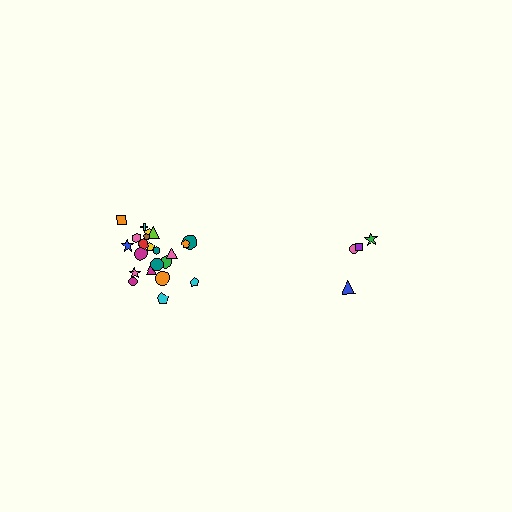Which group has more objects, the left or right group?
The left group.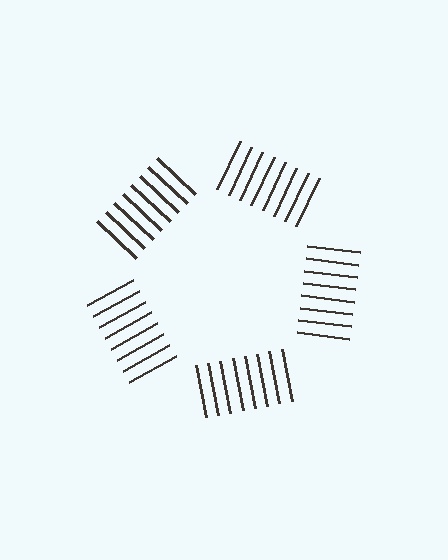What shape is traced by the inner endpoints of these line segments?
An illusory pentagon — the line segments terminate on its edges but no continuous stroke is drawn.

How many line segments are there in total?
40 — 8 along each of the 5 edges.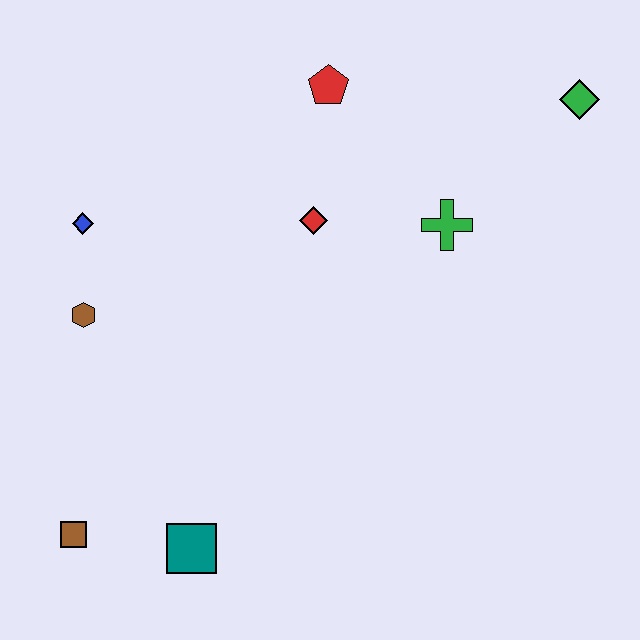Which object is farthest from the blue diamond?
The green diamond is farthest from the blue diamond.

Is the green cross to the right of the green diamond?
No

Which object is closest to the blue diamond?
The brown hexagon is closest to the blue diamond.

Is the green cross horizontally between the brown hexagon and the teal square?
No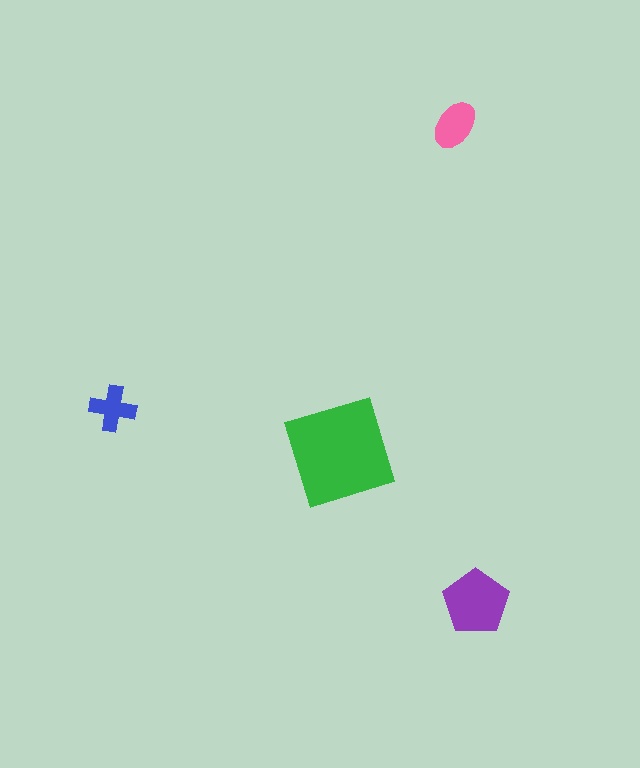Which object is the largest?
The green square.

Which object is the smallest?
The blue cross.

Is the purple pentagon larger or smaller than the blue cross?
Larger.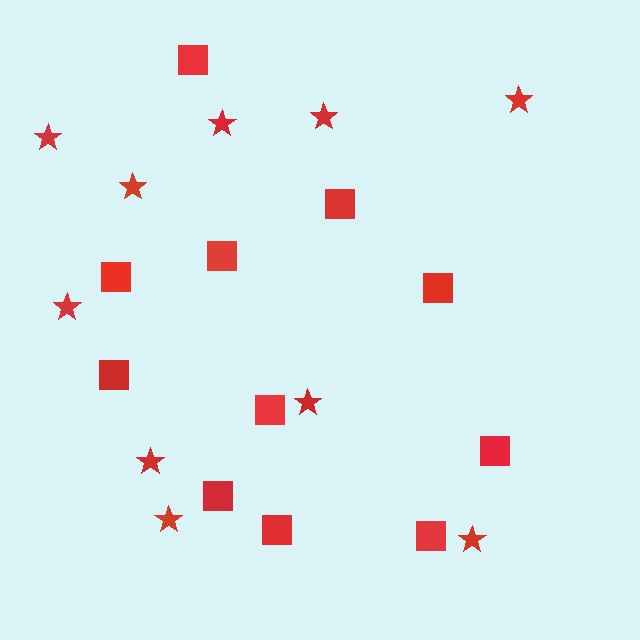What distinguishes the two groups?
There are 2 groups: one group of stars (10) and one group of squares (11).